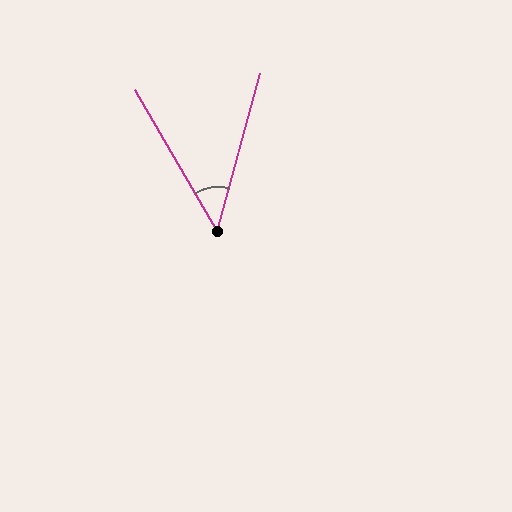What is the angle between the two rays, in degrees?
Approximately 46 degrees.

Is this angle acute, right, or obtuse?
It is acute.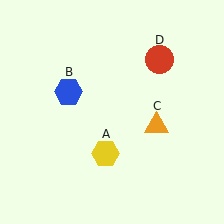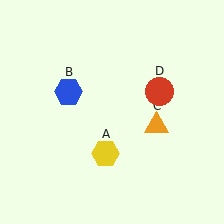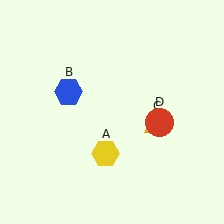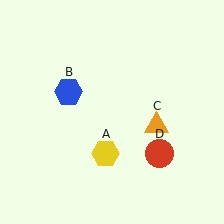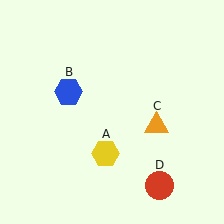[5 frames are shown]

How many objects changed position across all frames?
1 object changed position: red circle (object D).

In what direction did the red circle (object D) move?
The red circle (object D) moved down.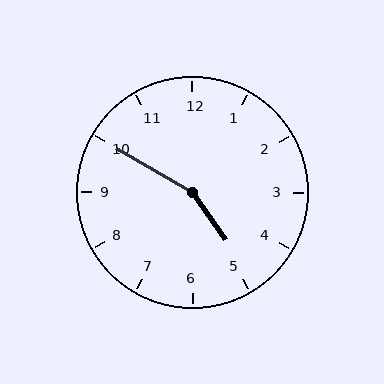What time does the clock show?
4:50.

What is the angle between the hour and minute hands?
Approximately 155 degrees.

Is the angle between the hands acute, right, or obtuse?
It is obtuse.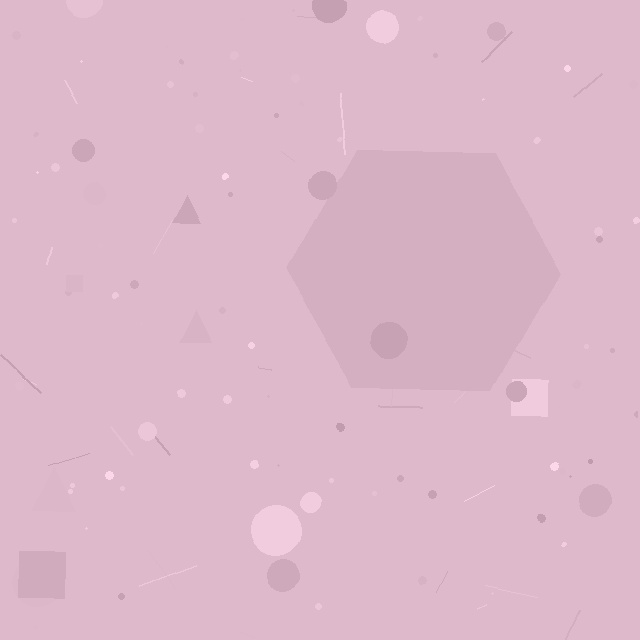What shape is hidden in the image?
A hexagon is hidden in the image.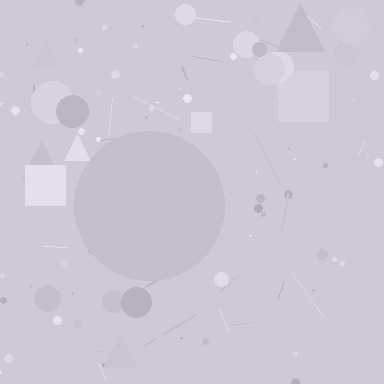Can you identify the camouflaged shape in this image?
The camouflaged shape is a circle.